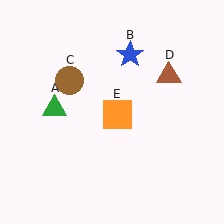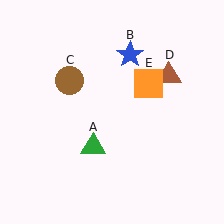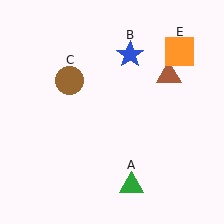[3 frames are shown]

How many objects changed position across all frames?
2 objects changed position: green triangle (object A), orange square (object E).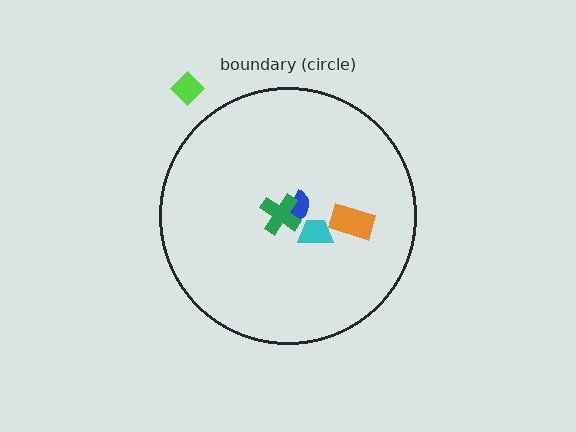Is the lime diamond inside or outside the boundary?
Outside.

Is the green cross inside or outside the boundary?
Inside.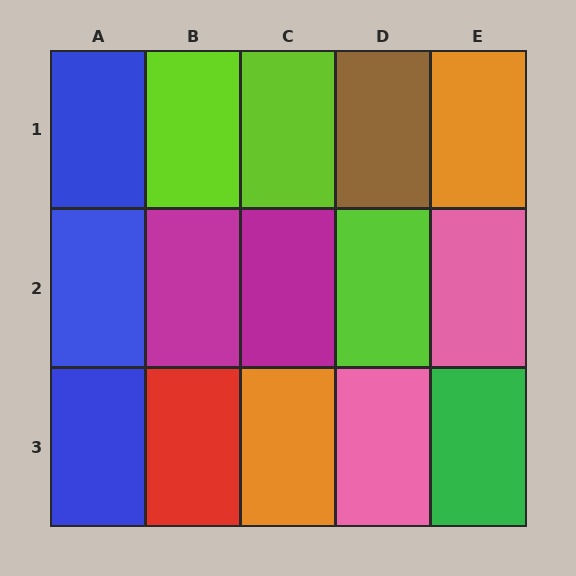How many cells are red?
1 cell is red.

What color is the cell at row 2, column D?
Lime.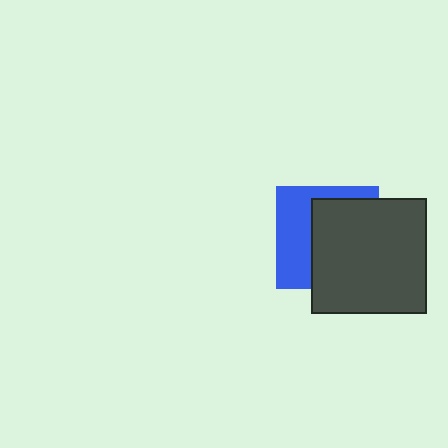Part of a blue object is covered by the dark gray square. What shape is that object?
It is a square.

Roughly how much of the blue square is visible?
A small part of it is visible (roughly 42%).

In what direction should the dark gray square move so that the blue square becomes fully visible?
The dark gray square should move right. That is the shortest direction to clear the overlap and leave the blue square fully visible.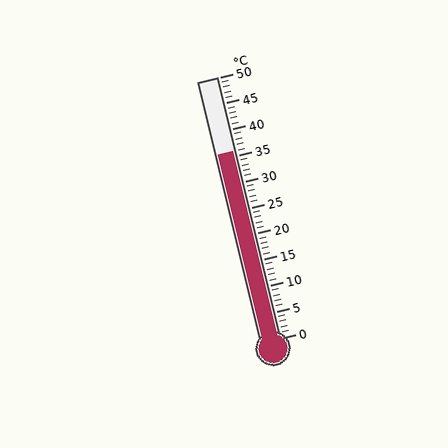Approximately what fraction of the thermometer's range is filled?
The thermometer is filled to approximately 70% of its range.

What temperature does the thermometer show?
The thermometer shows approximately 36°C.